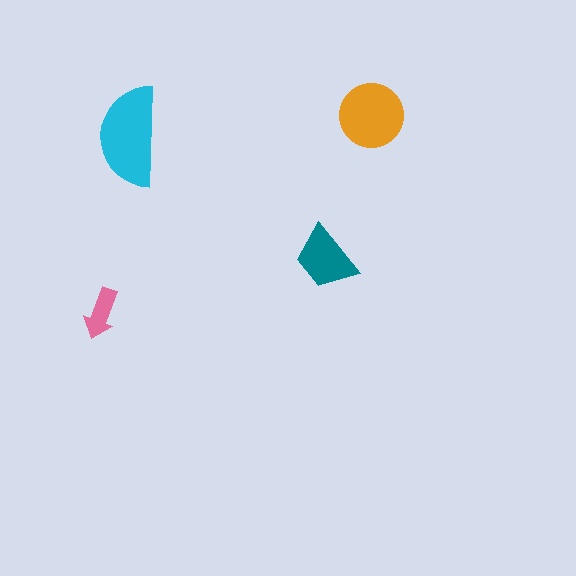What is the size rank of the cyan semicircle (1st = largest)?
1st.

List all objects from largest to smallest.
The cyan semicircle, the orange circle, the teal trapezoid, the pink arrow.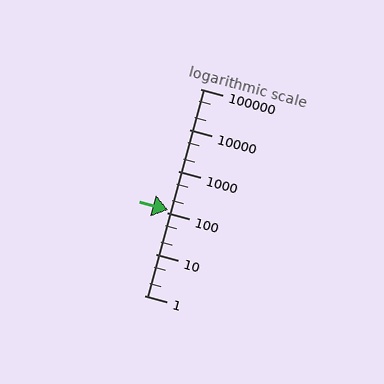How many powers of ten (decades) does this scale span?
The scale spans 5 decades, from 1 to 100000.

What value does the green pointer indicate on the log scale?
The pointer indicates approximately 120.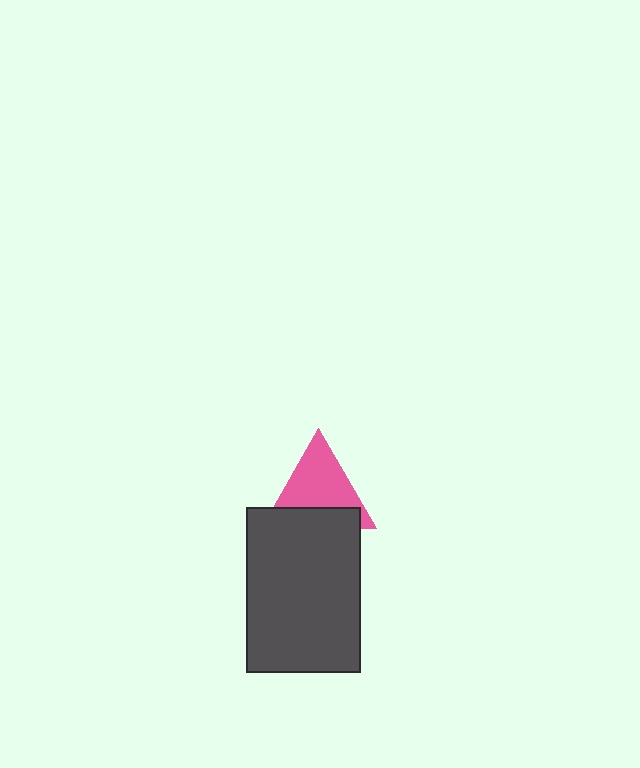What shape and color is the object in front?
The object in front is a dark gray rectangle.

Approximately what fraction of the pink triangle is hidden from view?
Roughly 35% of the pink triangle is hidden behind the dark gray rectangle.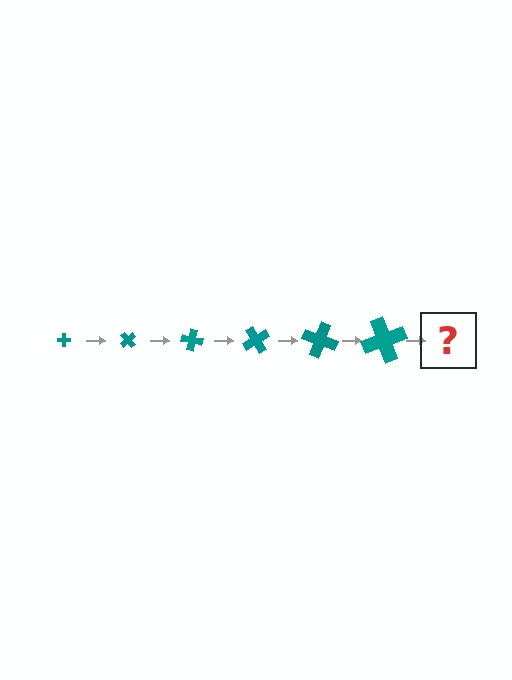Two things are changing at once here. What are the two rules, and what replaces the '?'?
The two rules are that the cross grows larger each step and it rotates 50 degrees each step. The '?' should be a cross, larger than the previous one and rotated 300 degrees from the start.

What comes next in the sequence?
The next element should be a cross, larger than the previous one and rotated 300 degrees from the start.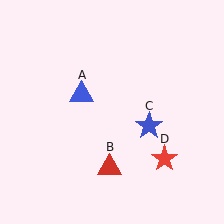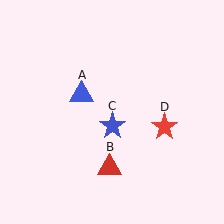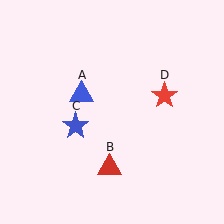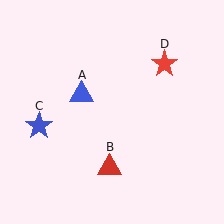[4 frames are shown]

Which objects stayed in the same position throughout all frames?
Blue triangle (object A) and red triangle (object B) remained stationary.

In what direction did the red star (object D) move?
The red star (object D) moved up.